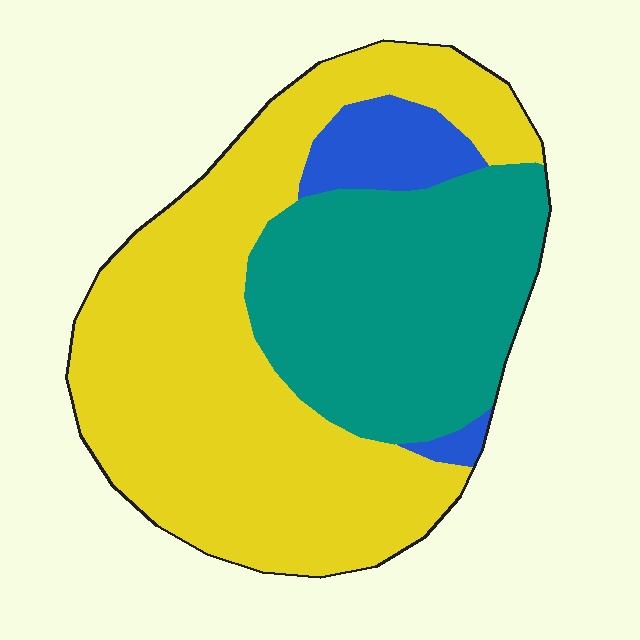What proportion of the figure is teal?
Teal takes up between a quarter and a half of the figure.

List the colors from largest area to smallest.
From largest to smallest: yellow, teal, blue.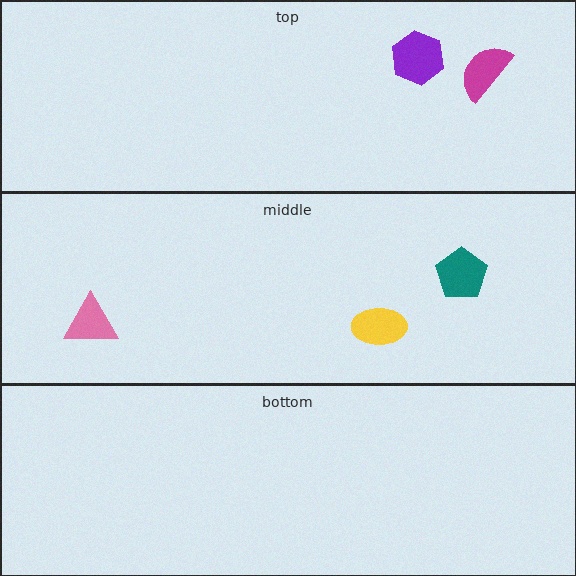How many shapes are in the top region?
2.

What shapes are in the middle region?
The teal pentagon, the yellow ellipse, the pink triangle.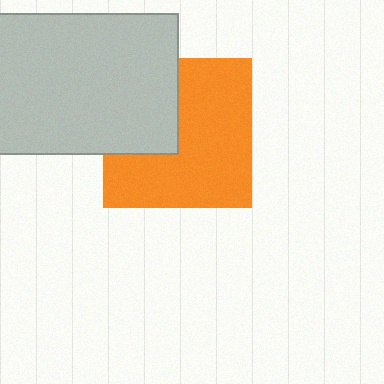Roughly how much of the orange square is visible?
Most of it is visible (roughly 66%).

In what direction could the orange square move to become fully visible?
The orange square could move right. That would shift it out from behind the light gray rectangle entirely.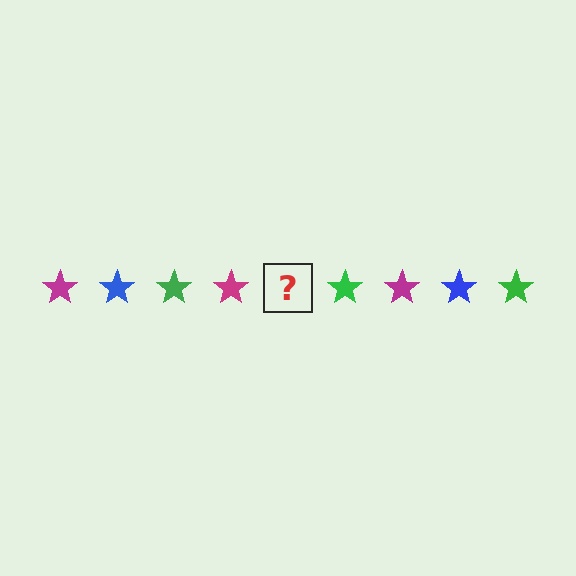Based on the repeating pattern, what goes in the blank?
The blank should be a blue star.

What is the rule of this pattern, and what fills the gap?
The rule is that the pattern cycles through magenta, blue, green stars. The gap should be filled with a blue star.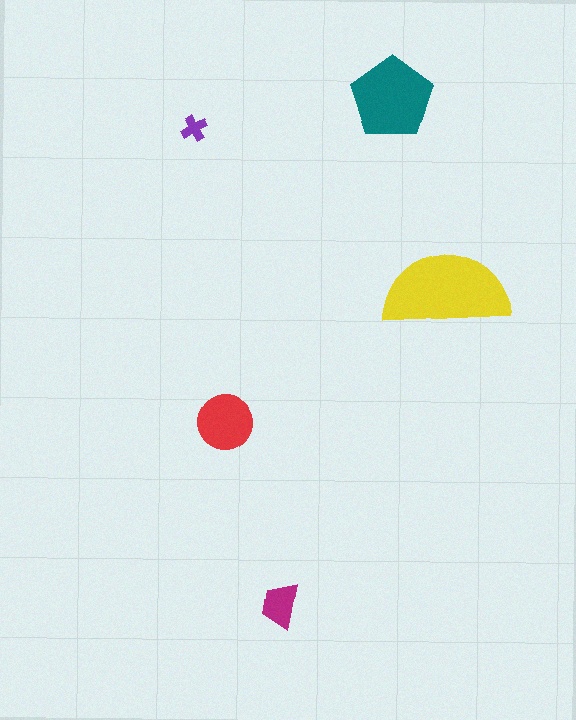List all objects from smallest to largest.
The purple cross, the magenta trapezoid, the red circle, the teal pentagon, the yellow semicircle.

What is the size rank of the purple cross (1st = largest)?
5th.